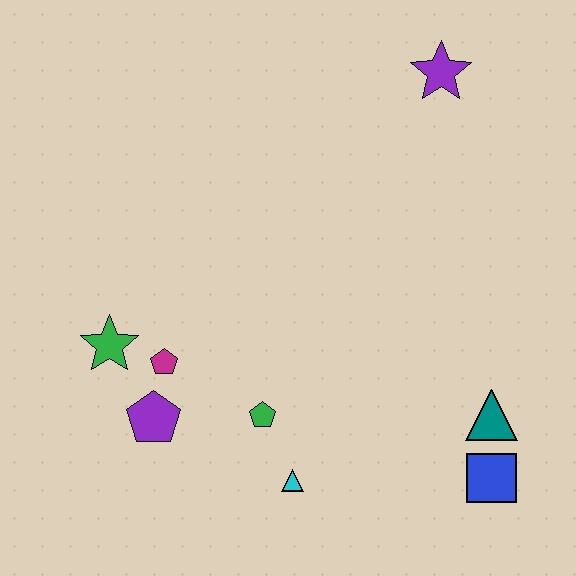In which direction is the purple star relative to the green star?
The purple star is to the right of the green star.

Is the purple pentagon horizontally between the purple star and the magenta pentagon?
No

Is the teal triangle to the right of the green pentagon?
Yes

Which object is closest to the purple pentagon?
The magenta pentagon is closest to the purple pentagon.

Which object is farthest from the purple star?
The purple pentagon is farthest from the purple star.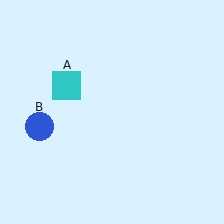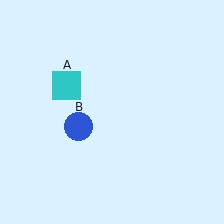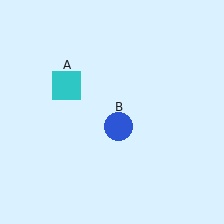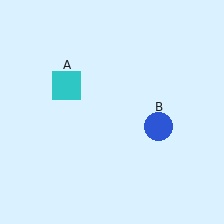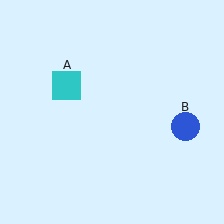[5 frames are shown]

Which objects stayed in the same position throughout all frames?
Cyan square (object A) remained stationary.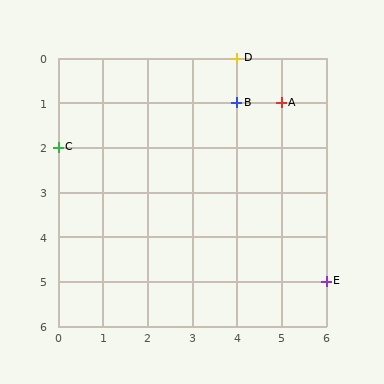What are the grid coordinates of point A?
Point A is at grid coordinates (5, 1).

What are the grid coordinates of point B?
Point B is at grid coordinates (4, 1).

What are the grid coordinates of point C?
Point C is at grid coordinates (0, 2).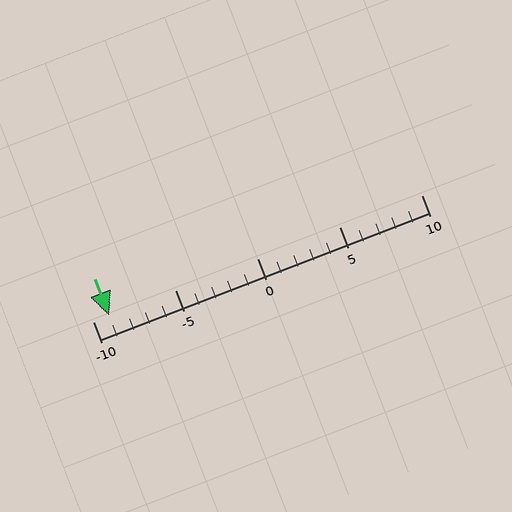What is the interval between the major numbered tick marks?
The major tick marks are spaced 5 units apart.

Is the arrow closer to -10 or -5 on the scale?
The arrow is closer to -10.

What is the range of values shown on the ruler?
The ruler shows values from -10 to 10.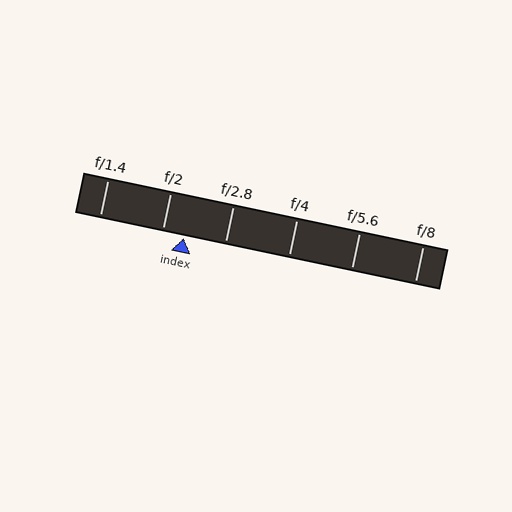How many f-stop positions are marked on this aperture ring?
There are 6 f-stop positions marked.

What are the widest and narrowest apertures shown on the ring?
The widest aperture shown is f/1.4 and the narrowest is f/8.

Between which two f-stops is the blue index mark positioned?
The index mark is between f/2 and f/2.8.